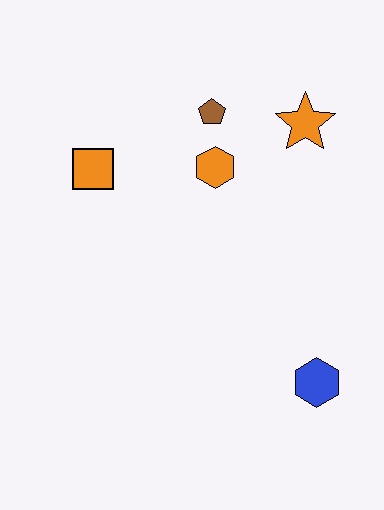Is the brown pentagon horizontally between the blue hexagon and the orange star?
No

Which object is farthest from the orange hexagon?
The blue hexagon is farthest from the orange hexagon.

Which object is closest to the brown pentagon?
The orange hexagon is closest to the brown pentagon.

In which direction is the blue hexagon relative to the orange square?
The blue hexagon is to the right of the orange square.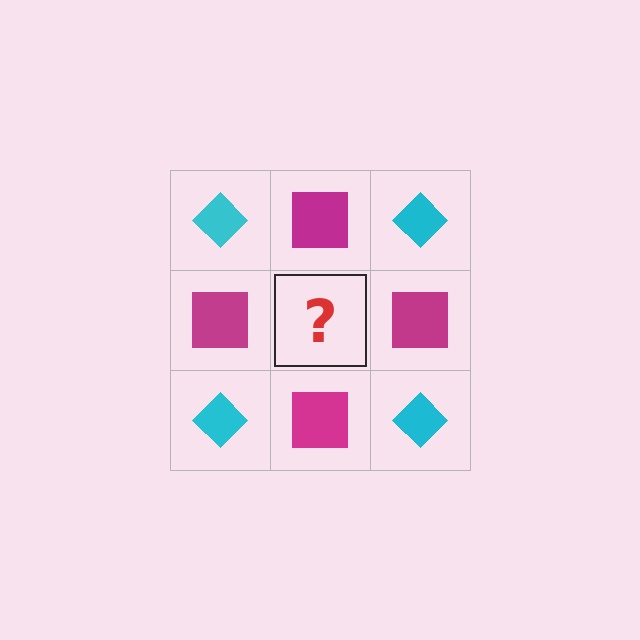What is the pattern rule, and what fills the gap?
The rule is that it alternates cyan diamond and magenta square in a checkerboard pattern. The gap should be filled with a cyan diamond.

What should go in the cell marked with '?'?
The missing cell should contain a cyan diamond.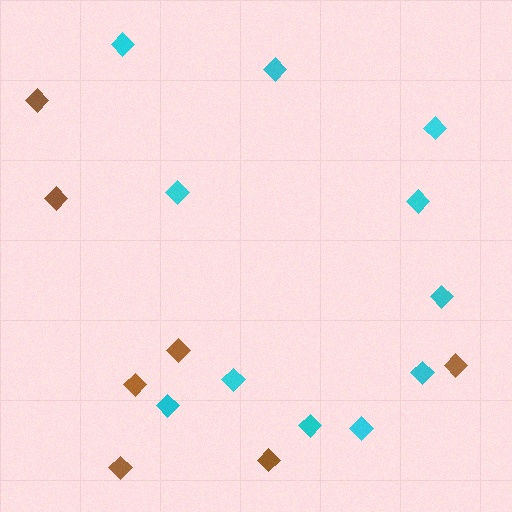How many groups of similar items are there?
There are 2 groups: one group of cyan diamonds (11) and one group of brown diamonds (7).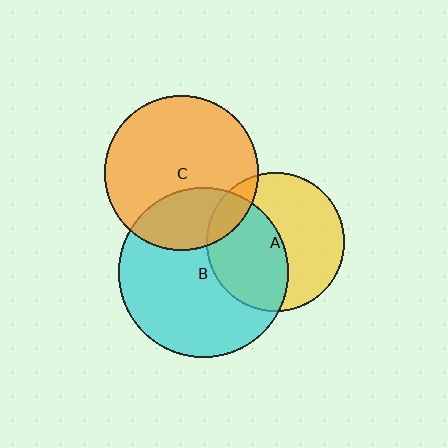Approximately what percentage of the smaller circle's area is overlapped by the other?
Approximately 10%.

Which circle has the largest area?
Circle B (cyan).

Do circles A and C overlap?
Yes.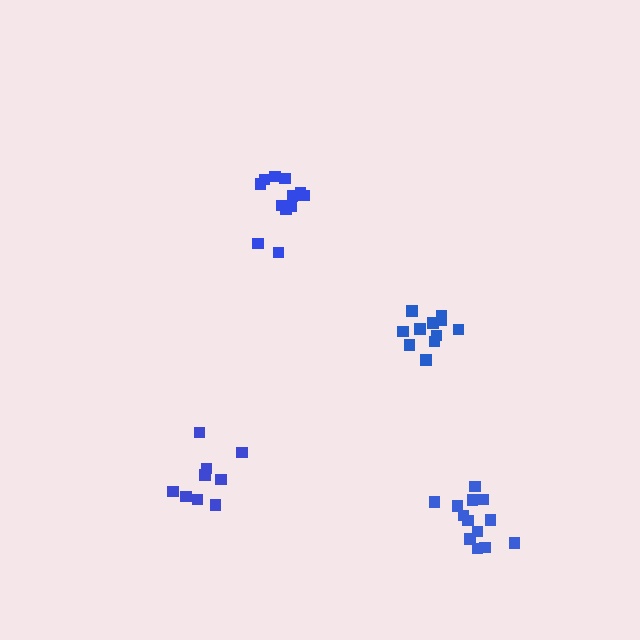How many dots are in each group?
Group 1: 9 dots, Group 2: 13 dots, Group 3: 11 dots, Group 4: 13 dots (46 total).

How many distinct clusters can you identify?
There are 4 distinct clusters.